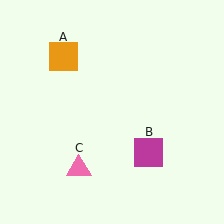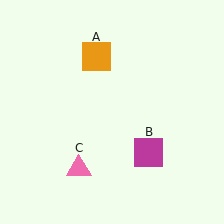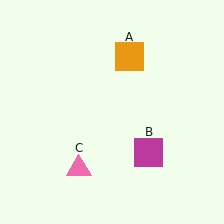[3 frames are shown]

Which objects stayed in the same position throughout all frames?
Magenta square (object B) and pink triangle (object C) remained stationary.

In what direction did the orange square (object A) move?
The orange square (object A) moved right.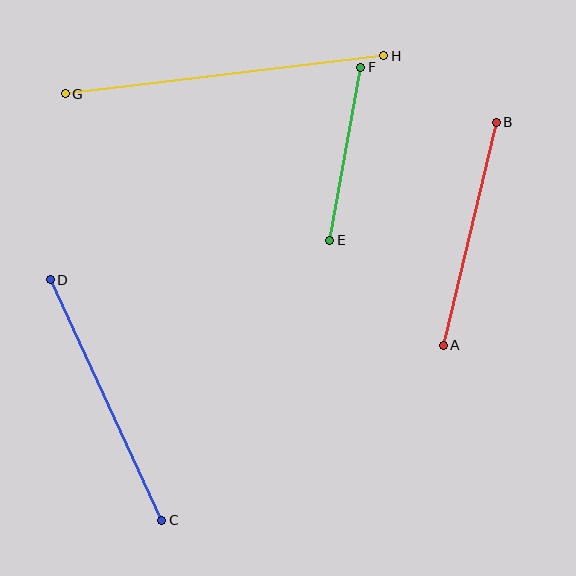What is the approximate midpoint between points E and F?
The midpoint is at approximately (345, 154) pixels.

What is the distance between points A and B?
The distance is approximately 229 pixels.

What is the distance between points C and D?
The distance is approximately 265 pixels.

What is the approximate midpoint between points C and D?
The midpoint is at approximately (106, 400) pixels.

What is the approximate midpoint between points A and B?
The midpoint is at approximately (470, 234) pixels.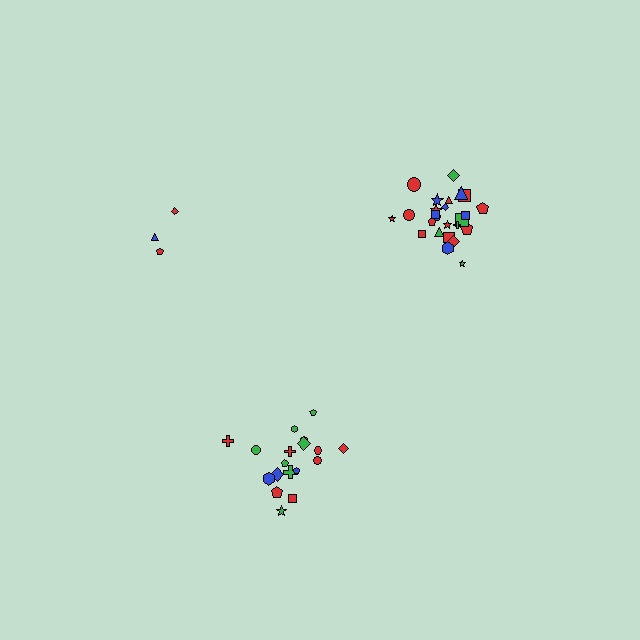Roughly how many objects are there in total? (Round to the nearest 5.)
Roughly 45 objects in total.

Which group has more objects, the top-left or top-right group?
The top-right group.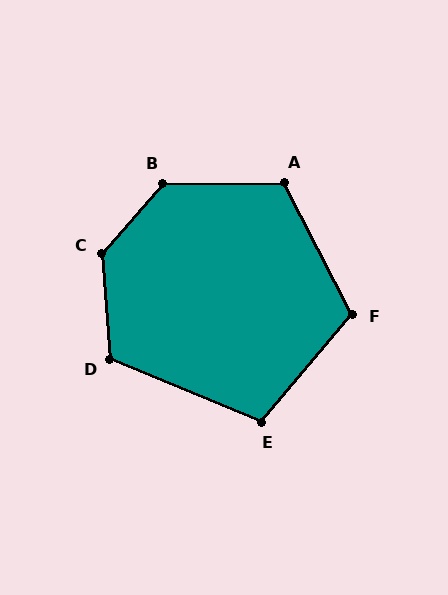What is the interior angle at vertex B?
Approximately 131 degrees (obtuse).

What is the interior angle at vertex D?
Approximately 117 degrees (obtuse).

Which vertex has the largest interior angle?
C, at approximately 135 degrees.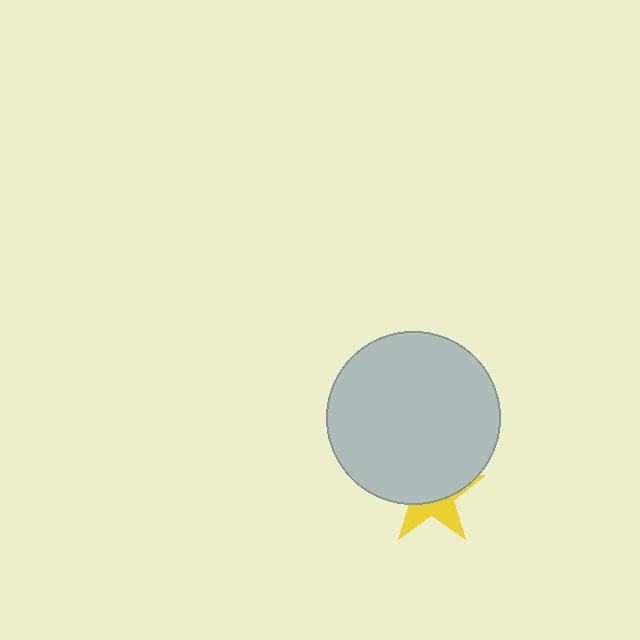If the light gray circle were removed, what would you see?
You would see the complete yellow star.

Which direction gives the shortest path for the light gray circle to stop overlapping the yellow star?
Moving up gives the shortest separation.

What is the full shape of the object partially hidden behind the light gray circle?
The partially hidden object is a yellow star.